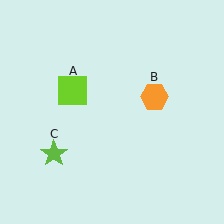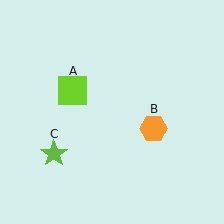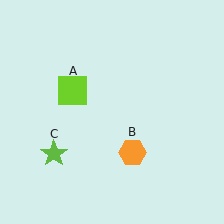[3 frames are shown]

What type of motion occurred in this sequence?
The orange hexagon (object B) rotated clockwise around the center of the scene.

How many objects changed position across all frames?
1 object changed position: orange hexagon (object B).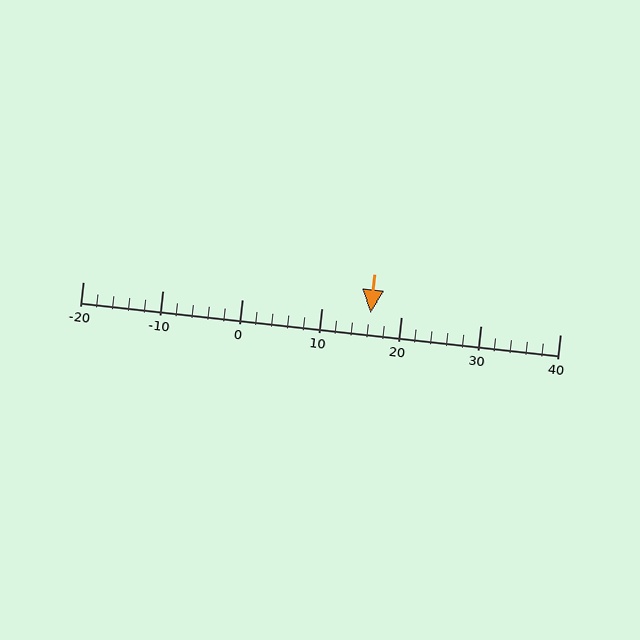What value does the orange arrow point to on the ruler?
The orange arrow points to approximately 16.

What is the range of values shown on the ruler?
The ruler shows values from -20 to 40.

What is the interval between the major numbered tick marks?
The major tick marks are spaced 10 units apart.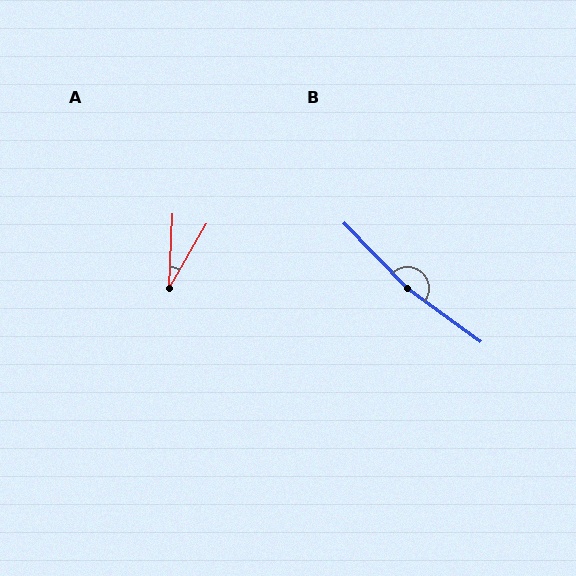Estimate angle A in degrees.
Approximately 28 degrees.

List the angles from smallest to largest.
A (28°), B (170°).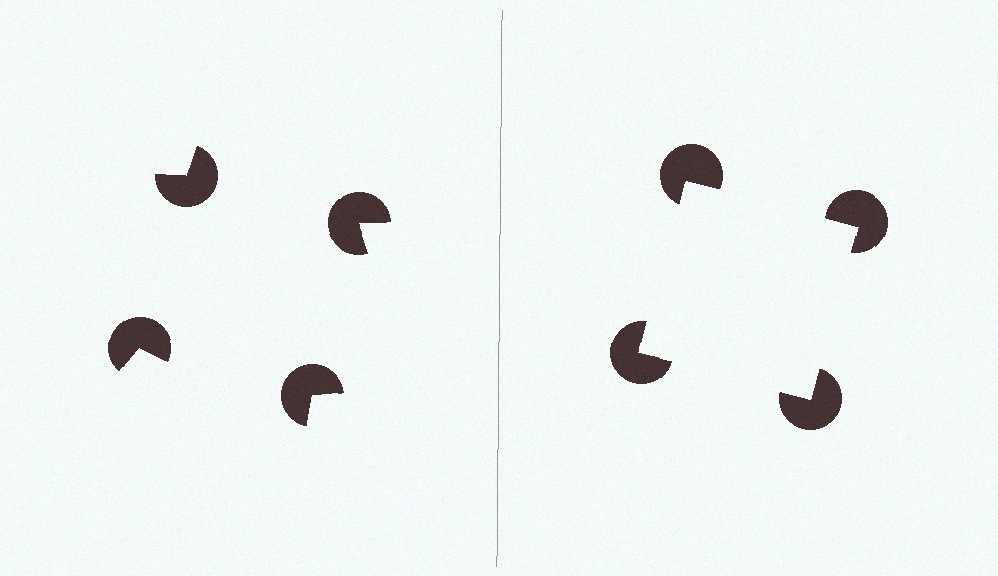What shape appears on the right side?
An illusory square.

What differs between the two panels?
The pac-man discs are positioned identically on both sides; only the wedge orientations differ. On the right they align to a square; on the left they are misaligned.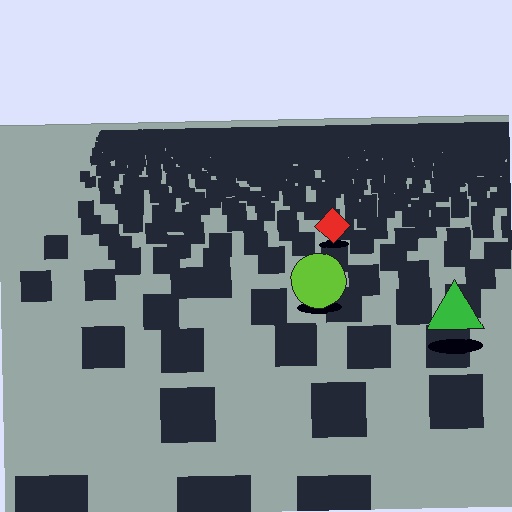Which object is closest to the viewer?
The green triangle is closest. The texture marks near it are larger and more spread out.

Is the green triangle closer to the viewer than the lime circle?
Yes. The green triangle is closer — you can tell from the texture gradient: the ground texture is coarser near it.